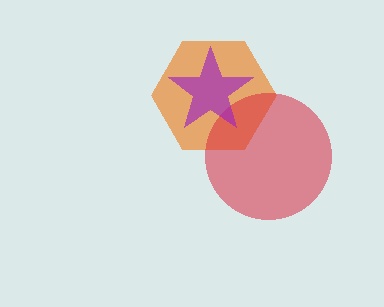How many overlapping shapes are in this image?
There are 3 overlapping shapes in the image.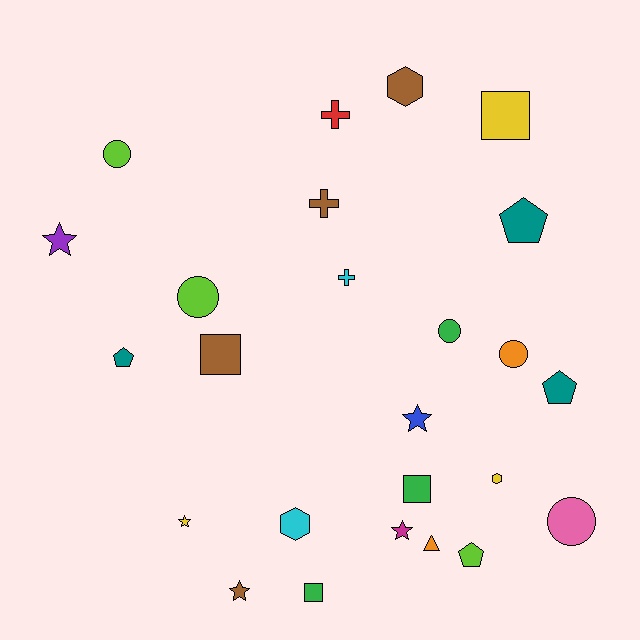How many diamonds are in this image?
There are no diamonds.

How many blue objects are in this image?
There is 1 blue object.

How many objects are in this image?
There are 25 objects.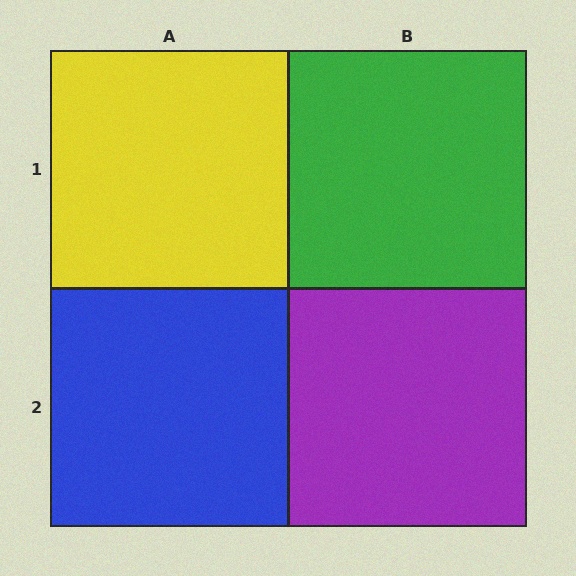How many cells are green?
1 cell is green.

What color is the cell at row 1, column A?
Yellow.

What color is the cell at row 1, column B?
Green.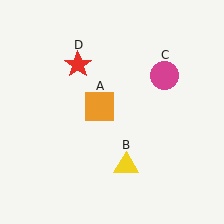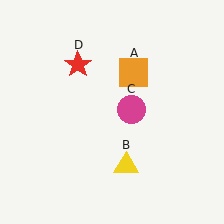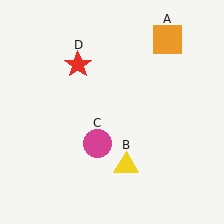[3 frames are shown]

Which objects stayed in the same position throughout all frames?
Yellow triangle (object B) and red star (object D) remained stationary.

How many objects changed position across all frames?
2 objects changed position: orange square (object A), magenta circle (object C).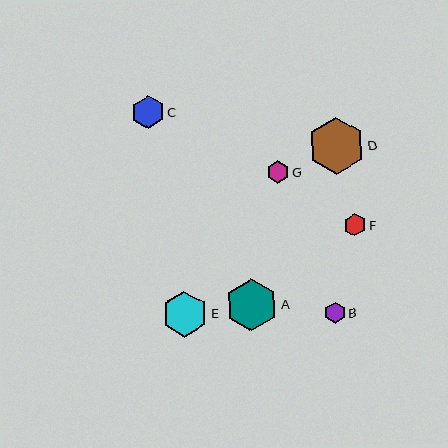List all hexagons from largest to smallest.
From largest to smallest: D, A, E, C, F, G, B.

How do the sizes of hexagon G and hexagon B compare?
Hexagon G and hexagon B are approximately the same size.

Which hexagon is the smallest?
Hexagon B is the smallest with a size of approximately 21 pixels.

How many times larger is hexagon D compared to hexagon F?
Hexagon D is approximately 2.5 times the size of hexagon F.